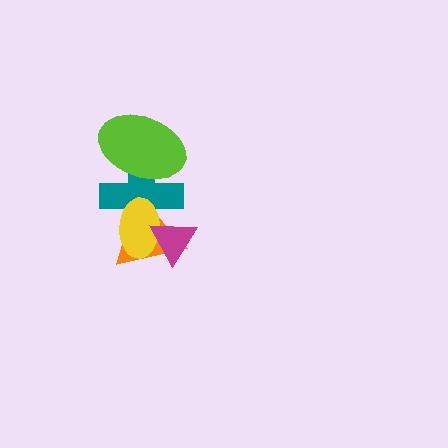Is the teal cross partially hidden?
Yes, it is partially covered by another shape.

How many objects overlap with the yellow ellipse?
3 objects overlap with the yellow ellipse.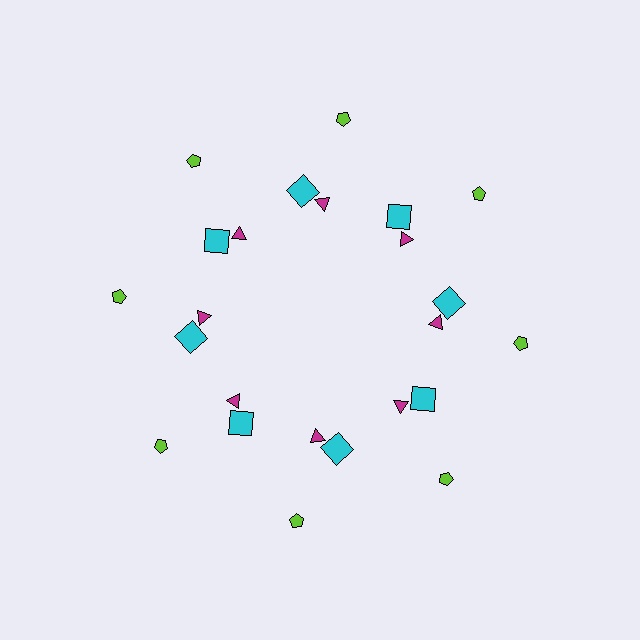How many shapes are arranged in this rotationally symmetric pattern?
There are 24 shapes, arranged in 8 groups of 3.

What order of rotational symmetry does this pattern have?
This pattern has 8-fold rotational symmetry.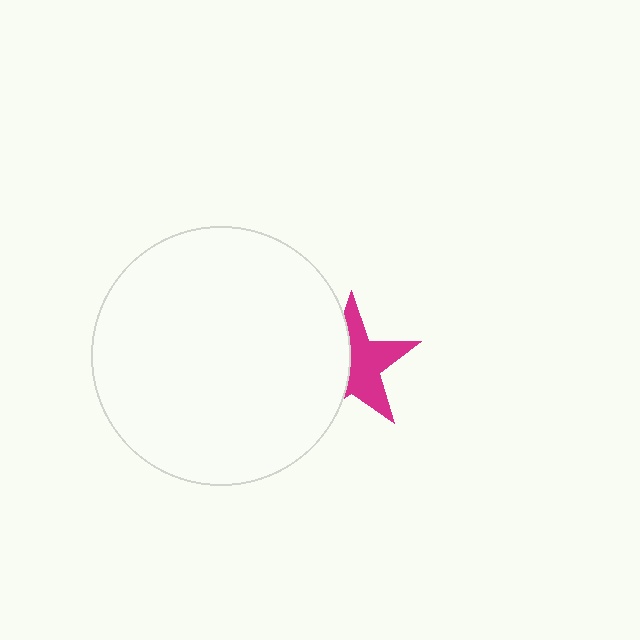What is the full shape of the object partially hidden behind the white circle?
The partially hidden object is a magenta star.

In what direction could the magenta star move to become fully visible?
The magenta star could move right. That would shift it out from behind the white circle entirely.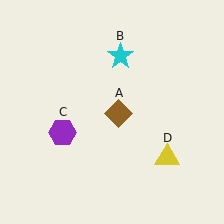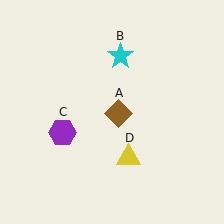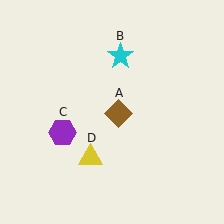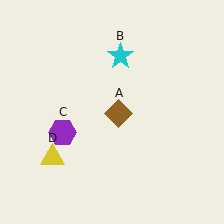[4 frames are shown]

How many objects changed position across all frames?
1 object changed position: yellow triangle (object D).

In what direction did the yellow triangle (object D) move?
The yellow triangle (object D) moved left.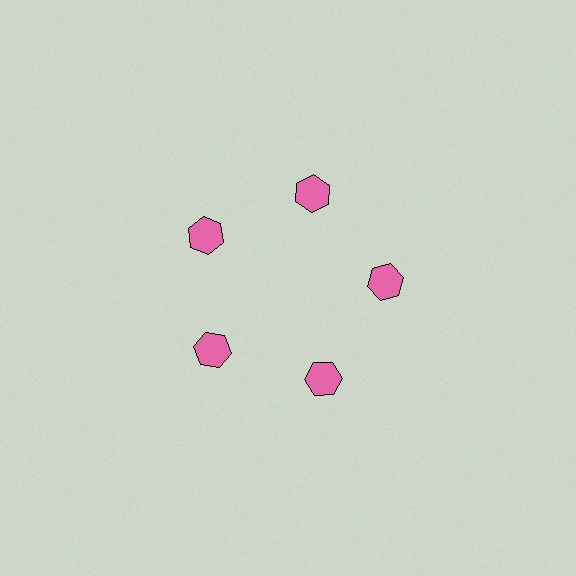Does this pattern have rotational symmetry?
Yes, this pattern has 5-fold rotational symmetry. It looks the same after rotating 72 degrees around the center.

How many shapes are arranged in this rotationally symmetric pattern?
There are 5 shapes, arranged in 5 groups of 1.